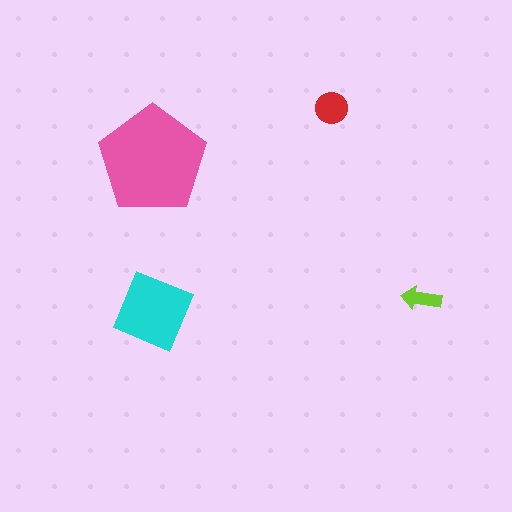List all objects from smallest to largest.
The lime arrow, the red circle, the cyan diamond, the pink pentagon.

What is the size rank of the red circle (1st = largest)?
3rd.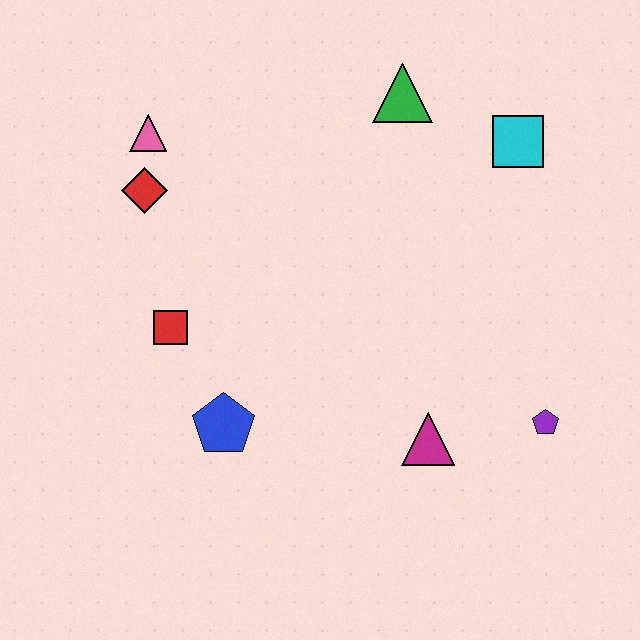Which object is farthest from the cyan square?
The blue pentagon is farthest from the cyan square.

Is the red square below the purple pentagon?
No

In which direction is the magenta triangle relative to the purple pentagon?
The magenta triangle is to the left of the purple pentagon.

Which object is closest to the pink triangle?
The red diamond is closest to the pink triangle.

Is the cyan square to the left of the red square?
No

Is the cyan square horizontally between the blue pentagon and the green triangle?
No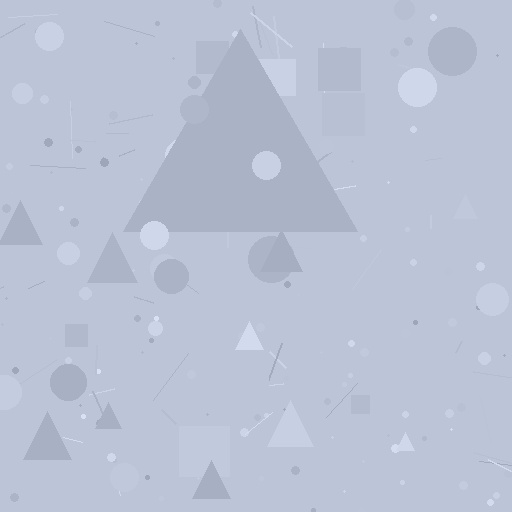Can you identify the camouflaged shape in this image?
The camouflaged shape is a triangle.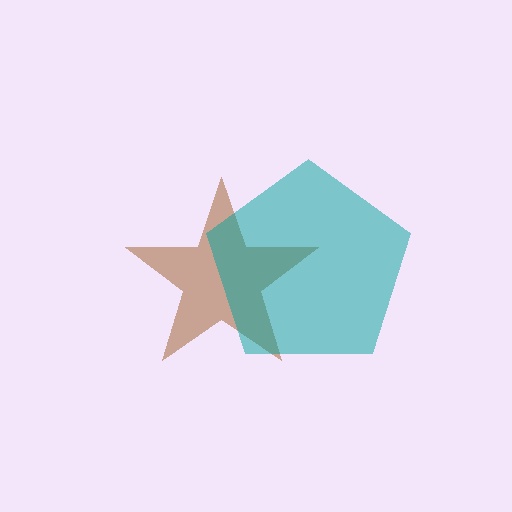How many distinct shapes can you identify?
There are 2 distinct shapes: a brown star, a teal pentagon.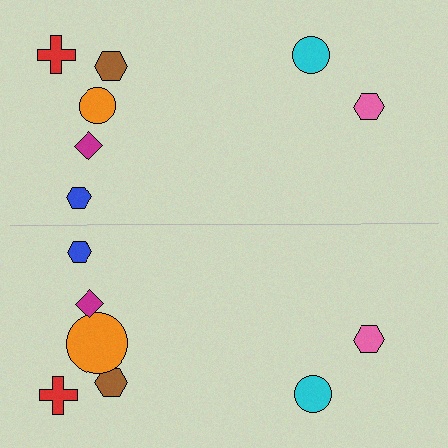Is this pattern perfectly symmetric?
No, the pattern is not perfectly symmetric. The orange circle on the bottom side has a different size than its mirror counterpart.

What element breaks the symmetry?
The orange circle on the bottom side has a different size than its mirror counterpart.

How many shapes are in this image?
There are 14 shapes in this image.